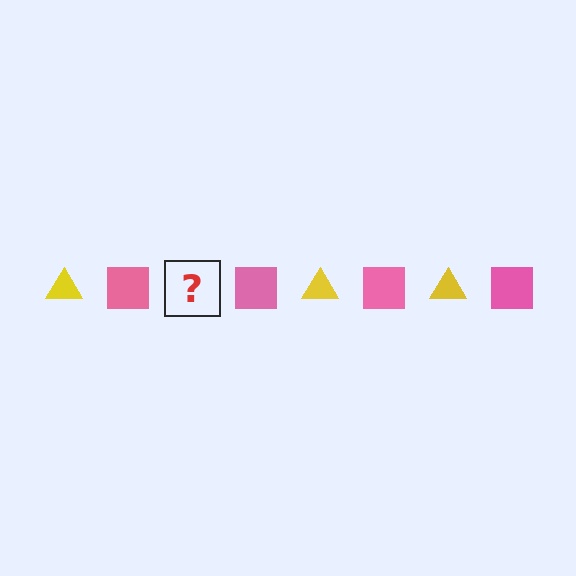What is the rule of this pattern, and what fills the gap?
The rule is that the pattern alternates between yellow triangle and pink square. The gap should be filled with a yellow triangle.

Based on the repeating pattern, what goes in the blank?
The blank should be a yellow triangle.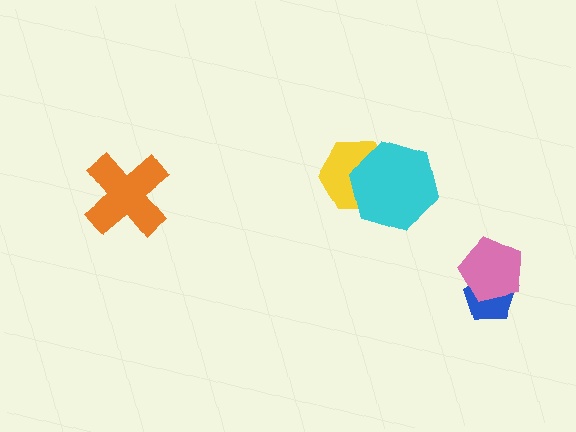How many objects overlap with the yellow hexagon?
1 object overlaps with the yellow hexagon.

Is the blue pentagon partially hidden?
Yes, it is partially covered by another shape.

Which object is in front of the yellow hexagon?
The cyan hexagon is in front of the yellow hexagon.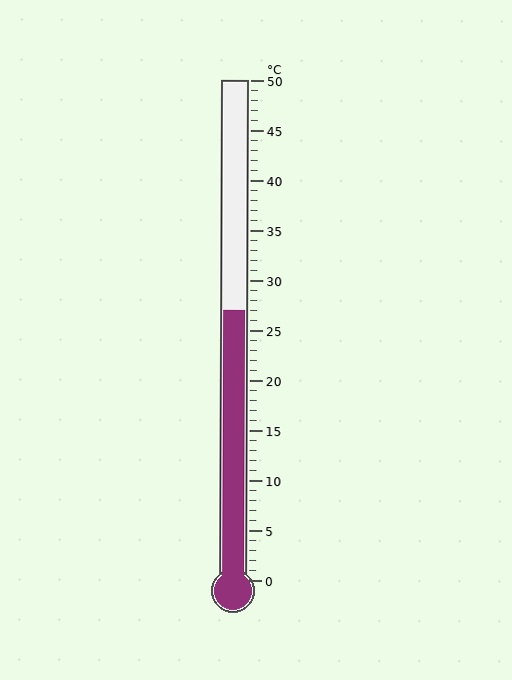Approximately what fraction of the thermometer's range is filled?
The thermometer is filled to approximately 55% of its range.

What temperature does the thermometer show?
The thermometer shows approximately 27°C.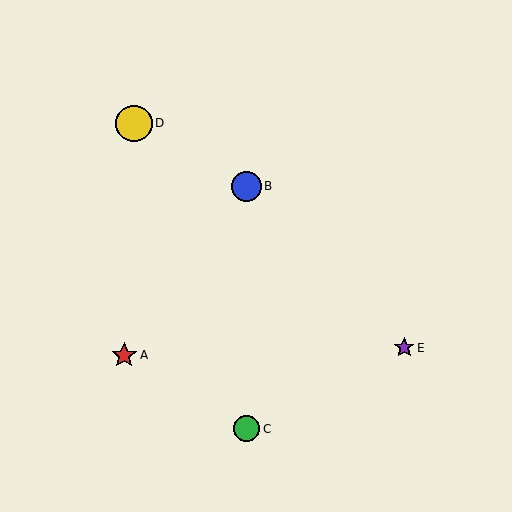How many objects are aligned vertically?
2 objects (B, C) are aligned vertically.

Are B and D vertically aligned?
No, B is at x≈247 and D is at x≈134.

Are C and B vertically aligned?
Yes, both are at x≈247.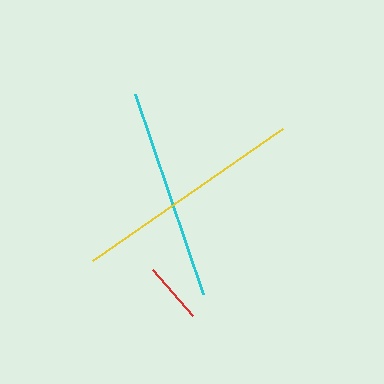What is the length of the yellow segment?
The yellow segment is approximately 232 pixels long.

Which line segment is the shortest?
The red line is the shortest at approximately 61 pixels.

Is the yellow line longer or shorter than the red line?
The yellow line is longer than the red line.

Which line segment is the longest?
The yellow line is the longest at approximately 232 pixels.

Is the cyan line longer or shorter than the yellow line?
The yellow line is longer than the cyan line.